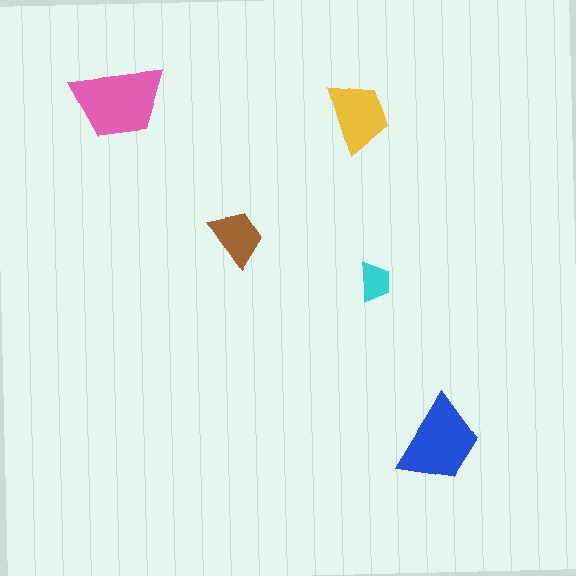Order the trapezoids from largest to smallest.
the pink one, the blue one, the yellow one, the brown one, the cyan one.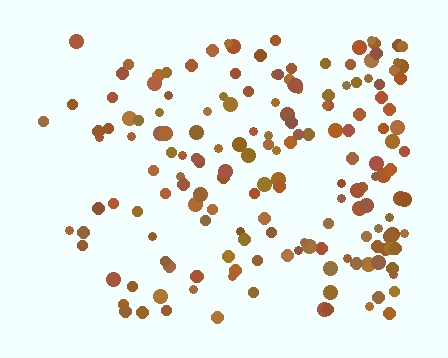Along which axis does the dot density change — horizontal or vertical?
Horizontal.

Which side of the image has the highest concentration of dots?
The right.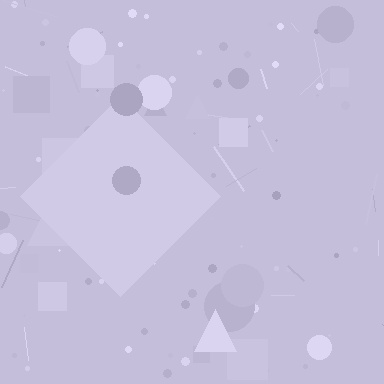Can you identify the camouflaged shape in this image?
The camouflaged shape is a diamond.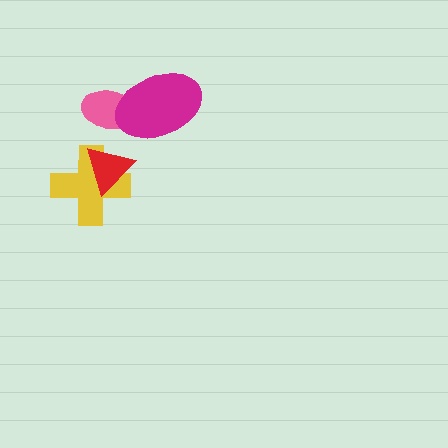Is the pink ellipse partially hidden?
Yes, it is partially covered by another shape.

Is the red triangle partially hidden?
No, no other shape covers it.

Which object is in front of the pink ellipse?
The magenta ellipse is in front of the pink ellipse.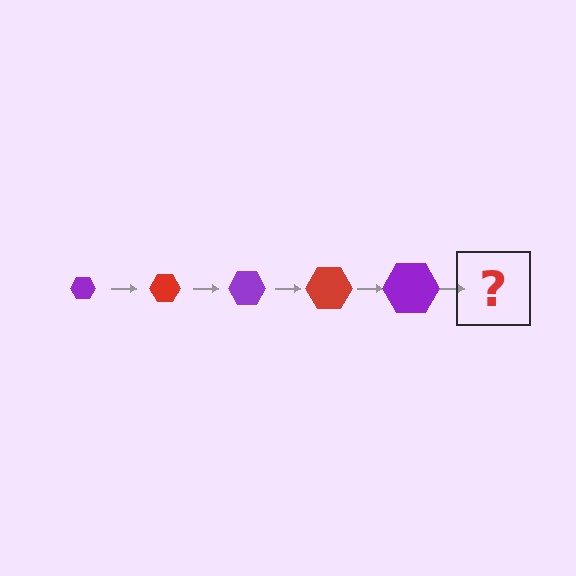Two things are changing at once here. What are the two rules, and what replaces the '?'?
The two rules are that the hexagon grows larger each step and the color cycles through purple and red. The '?' should be a red hexagon, larger than the previous one.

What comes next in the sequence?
The next element should be a red hexagon, larger than the previous one.